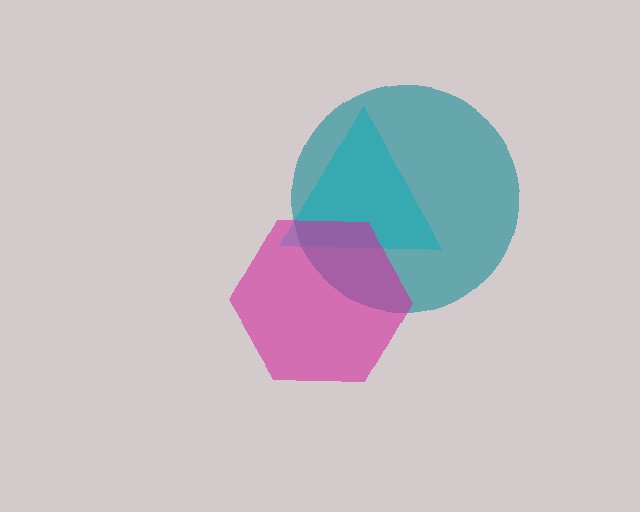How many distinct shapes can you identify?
There are 3 distinct shapes: a cyan triangle, a teal circle, a magenta hexagon.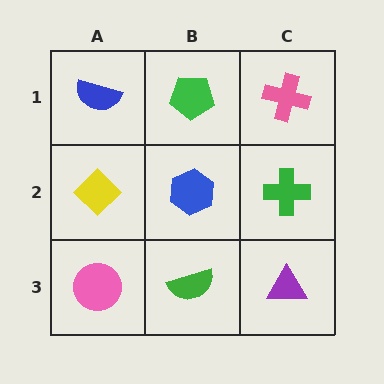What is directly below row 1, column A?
A yellow diamond.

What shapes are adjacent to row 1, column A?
A yellow diamond (row 2, column A), a green pentagon (row 1, column B).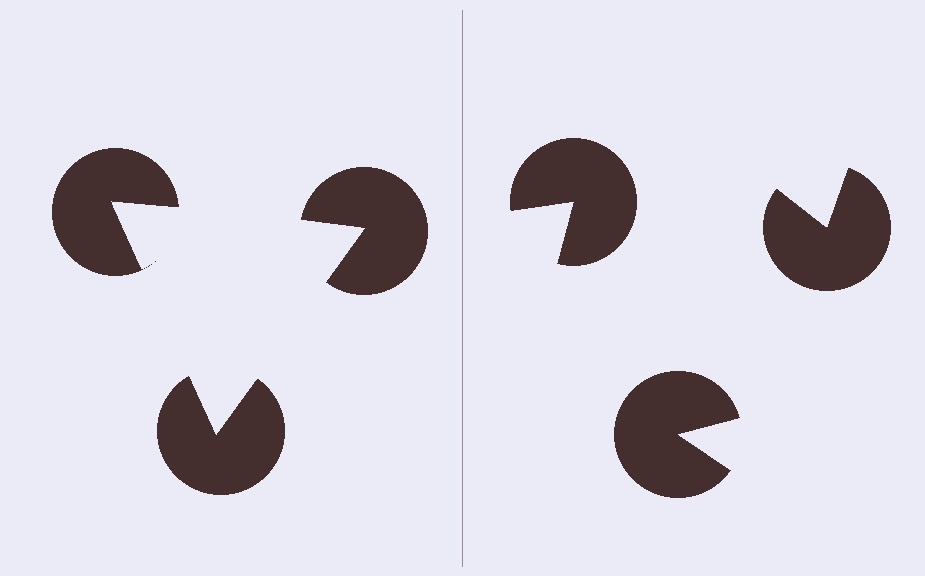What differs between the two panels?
The pac-man discs are positioned identically on both sides; only the wedge orientations differ. On the left they align to a triangle; on the right they are misaligned.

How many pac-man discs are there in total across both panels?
6 — 3 on each side.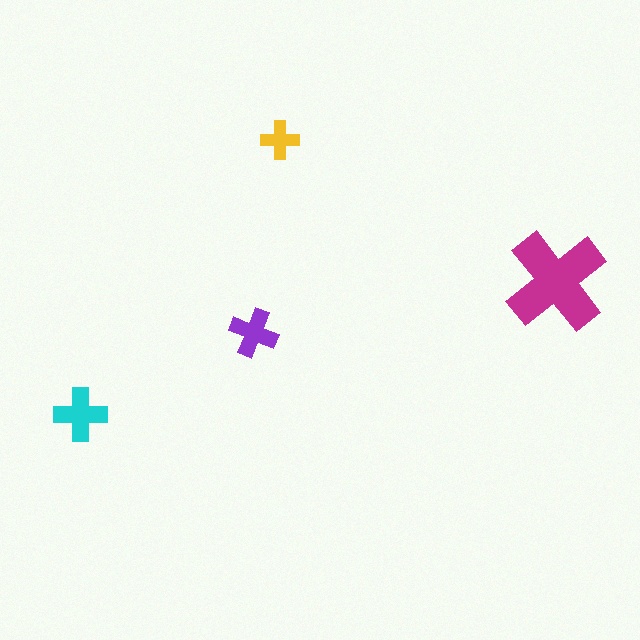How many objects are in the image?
There are 4 objects in the image.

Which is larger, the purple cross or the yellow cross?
The purple one.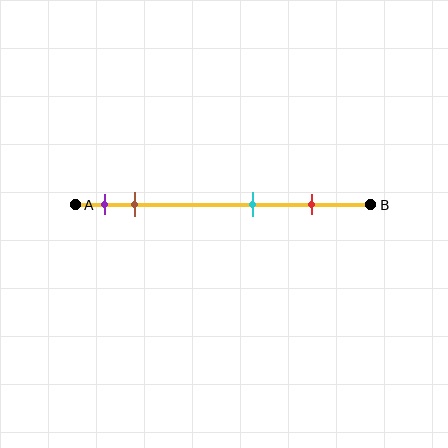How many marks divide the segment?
There are 4 marks dividing the segment.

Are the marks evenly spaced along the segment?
No, the marks are not evenly spaced.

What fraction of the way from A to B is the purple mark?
The purple mark is approximately 10% (0.1) of the way from A to B.